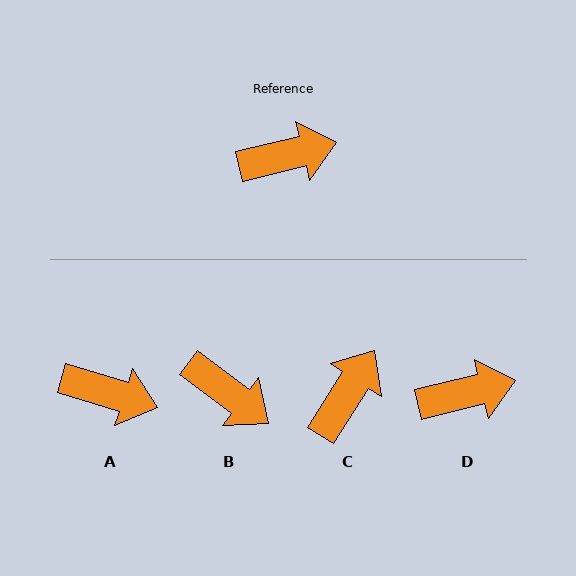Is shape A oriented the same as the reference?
No, it is off by about 31 degrees.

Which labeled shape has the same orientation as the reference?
D.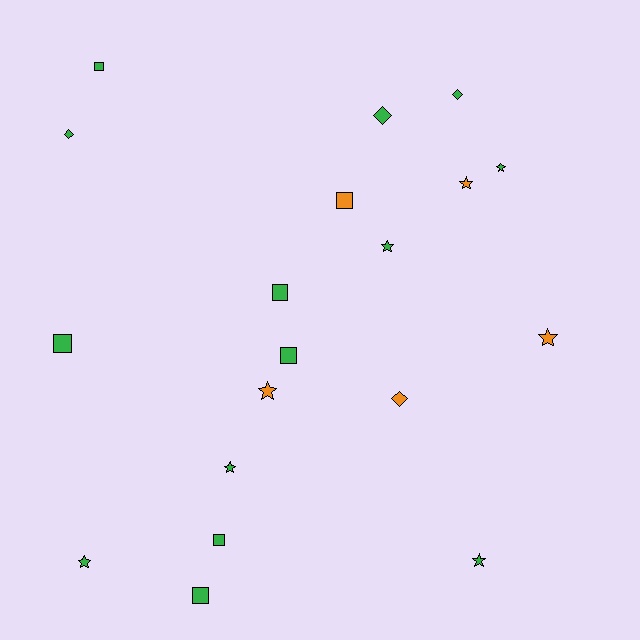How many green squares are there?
There are 6 green squares.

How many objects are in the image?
There are 19 objects.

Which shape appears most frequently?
Star, with 8 objects.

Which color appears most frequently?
Green, with 14 objects.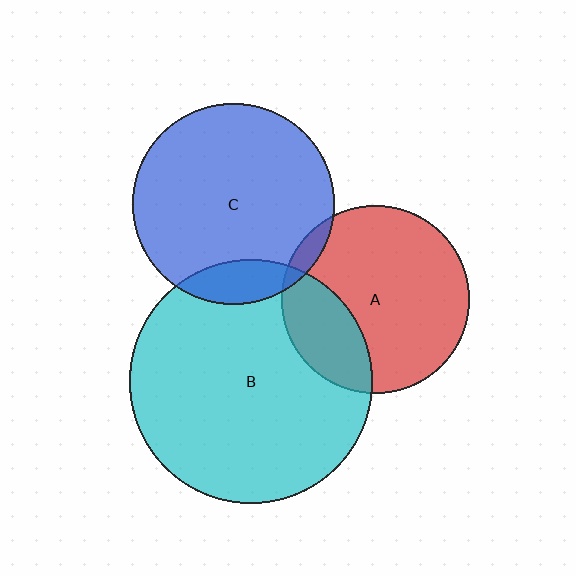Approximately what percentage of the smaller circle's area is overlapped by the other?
Approximately 10%.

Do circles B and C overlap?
Yes.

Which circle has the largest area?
Circle B (cyan).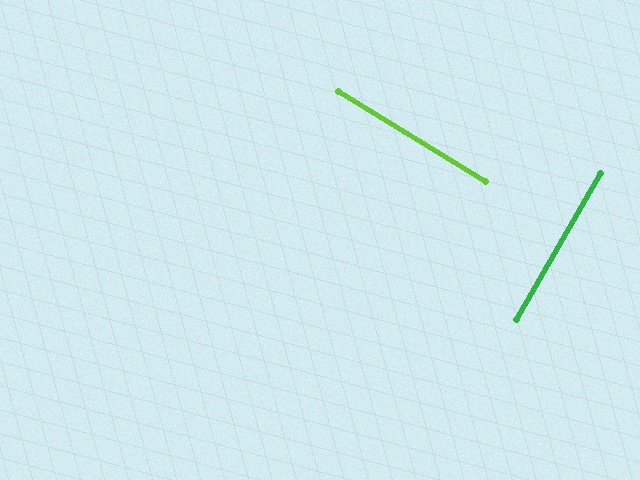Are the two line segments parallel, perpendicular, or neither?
Perpendicular — they meet at approximately 88°.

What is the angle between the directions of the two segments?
Approximately 88 degrees.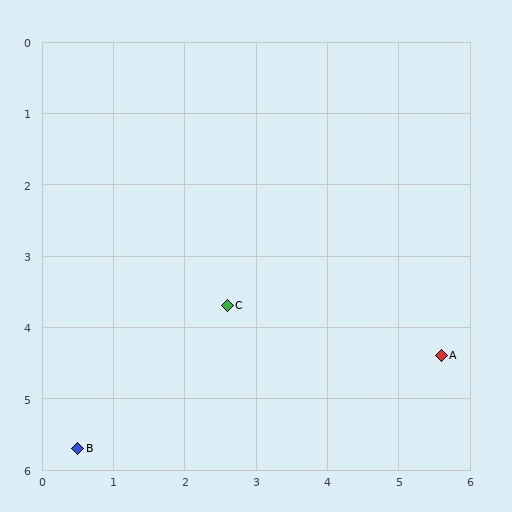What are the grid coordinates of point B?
Point B is at approximately (0.5, 5.7).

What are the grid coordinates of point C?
Point C is at approximately (2.6, 3.7).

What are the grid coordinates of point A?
Point A is at approximately (5.6, 4.4).